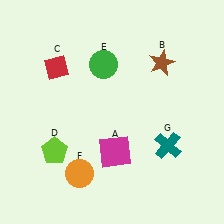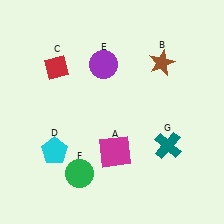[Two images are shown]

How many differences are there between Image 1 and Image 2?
There are 3 differences between the two images.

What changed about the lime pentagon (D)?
In Image 1, D is lime. In Image 2, it changed to cyan.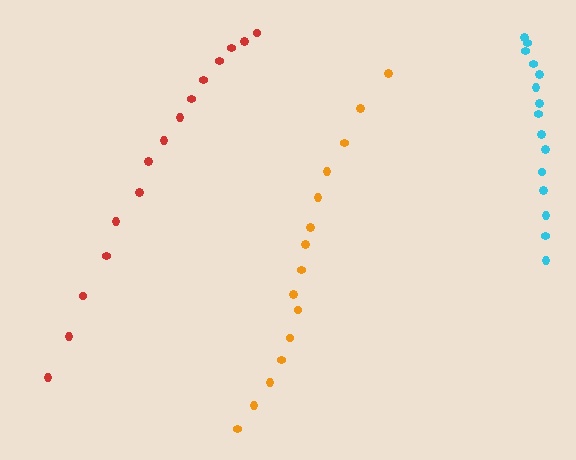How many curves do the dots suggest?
There are 3 distinct paths.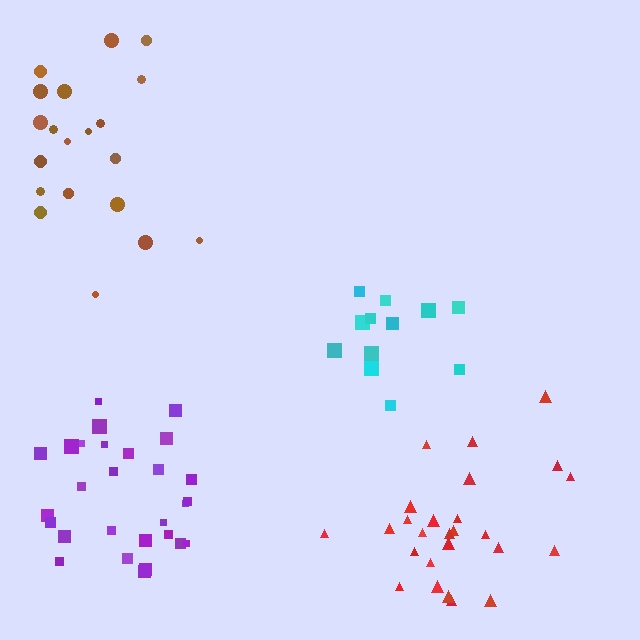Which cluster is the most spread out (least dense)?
Brown.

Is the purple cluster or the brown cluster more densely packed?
Purple.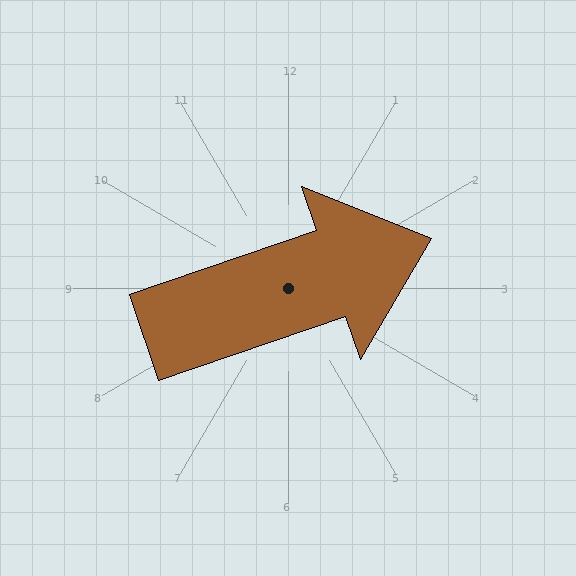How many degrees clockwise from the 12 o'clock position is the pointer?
Approximately 71 degrees.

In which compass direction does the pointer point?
East.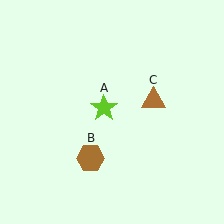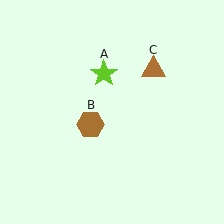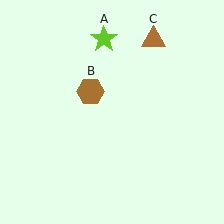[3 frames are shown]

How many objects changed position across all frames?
3 objects changed position: lime star (object A), brown hexagon (object B), brown triangle (object C).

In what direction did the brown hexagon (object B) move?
The brown hexagon (object B) moved up.